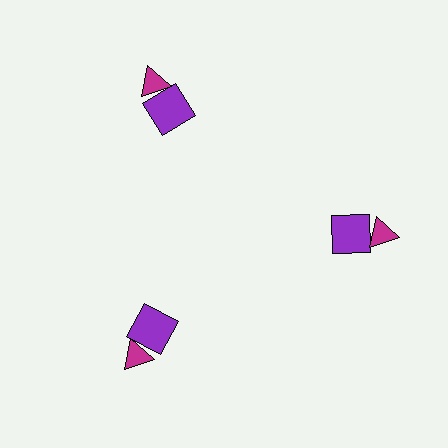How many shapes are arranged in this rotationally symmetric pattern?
There are 6 shapes, arranged in 3 groups of 2.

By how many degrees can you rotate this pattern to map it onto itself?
The pattern maps onto itself every 120 degrees of rotation.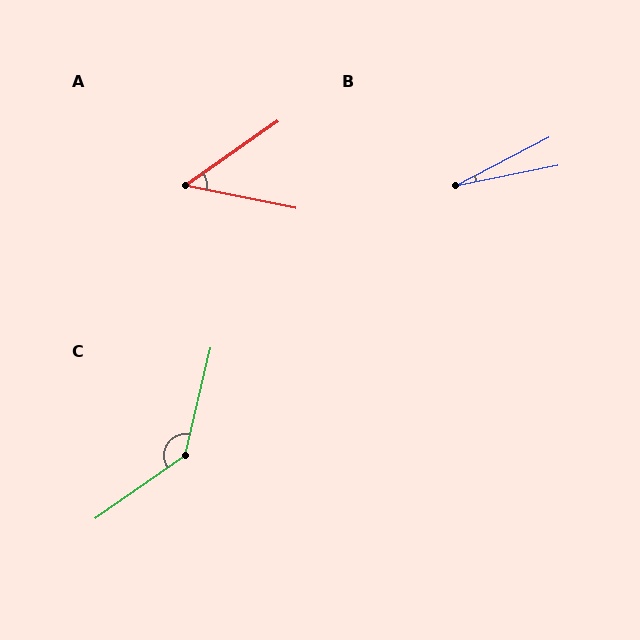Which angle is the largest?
C, at approximately 138 degrees.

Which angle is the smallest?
B, at approximately 16 degrees.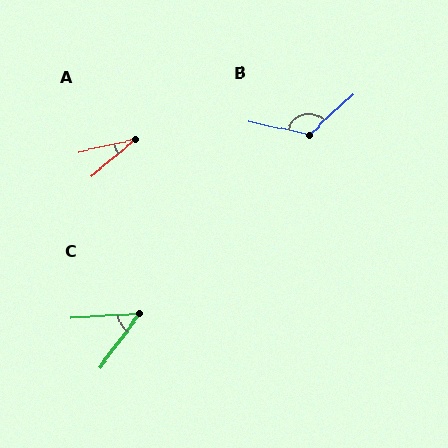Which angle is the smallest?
A, at approximately 27 degrees.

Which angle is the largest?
B, at approximately 124 degrees.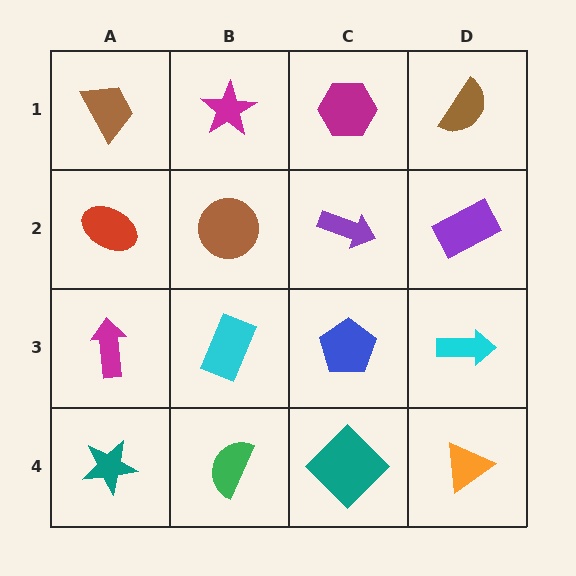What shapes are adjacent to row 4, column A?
A magenta arrow (row 3, column A), a green semicircle (row 4, column B).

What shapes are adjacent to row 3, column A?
A red ellipse (row 2, column A), a teal star (row 4, column A), a cyan rectangle (row 3, column B).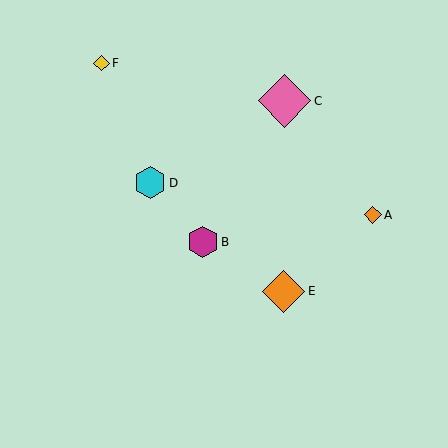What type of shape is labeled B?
Shape B is a magenta hexagon.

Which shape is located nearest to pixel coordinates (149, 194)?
The cyan hexagon (labeled D) at (150, 183) is nearest to that location.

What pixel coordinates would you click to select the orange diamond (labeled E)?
Click at (284, 291) to select the orange diamond E.